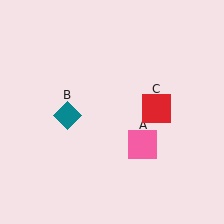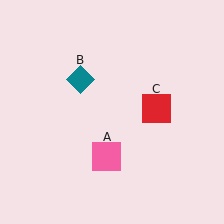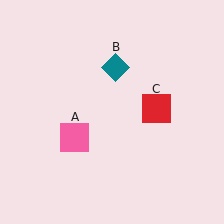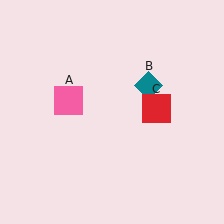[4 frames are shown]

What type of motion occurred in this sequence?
The pink square (object A), teal diamond (object B) rotated clockwise around the center of the scene.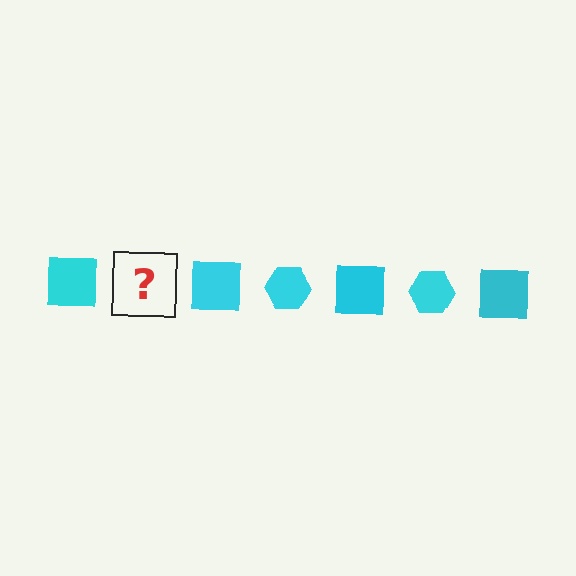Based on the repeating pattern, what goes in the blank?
The blank should be a cyan hexagon.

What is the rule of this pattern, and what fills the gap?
The rule is that the pattern cycles through square, hexagon shapes in cyan. The gap should be filled with a cyan hexagon.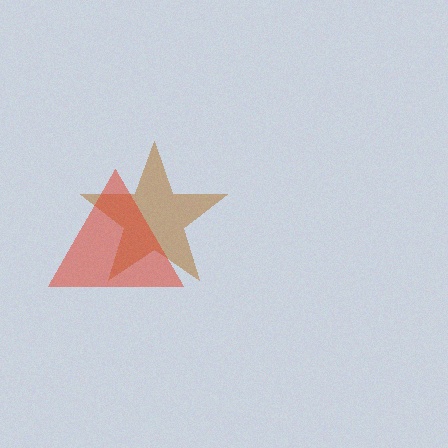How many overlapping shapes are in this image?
There are 2 overlapping shapes in the image.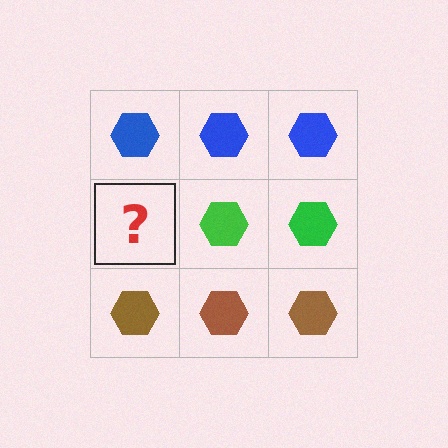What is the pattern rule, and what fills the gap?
The rule is that each row has a consistent color. The gap should be filled with a green hexagon.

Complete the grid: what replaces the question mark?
The question mark should be replaced with a green hexagon.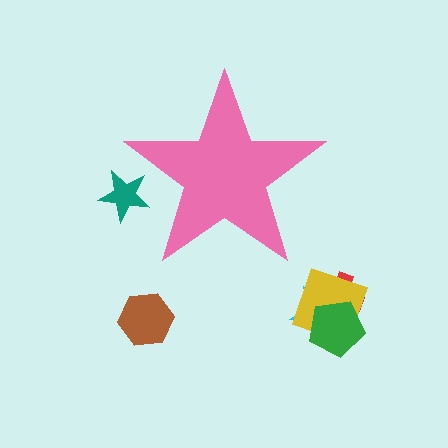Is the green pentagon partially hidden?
No, the green pentagon is fully visible.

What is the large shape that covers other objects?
A pink star.